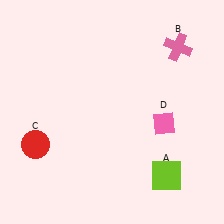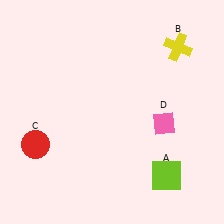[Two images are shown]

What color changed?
The cross (B) changed from pink in Image 1 to yellow in Image 2.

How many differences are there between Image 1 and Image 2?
There is 1 difference between the two images.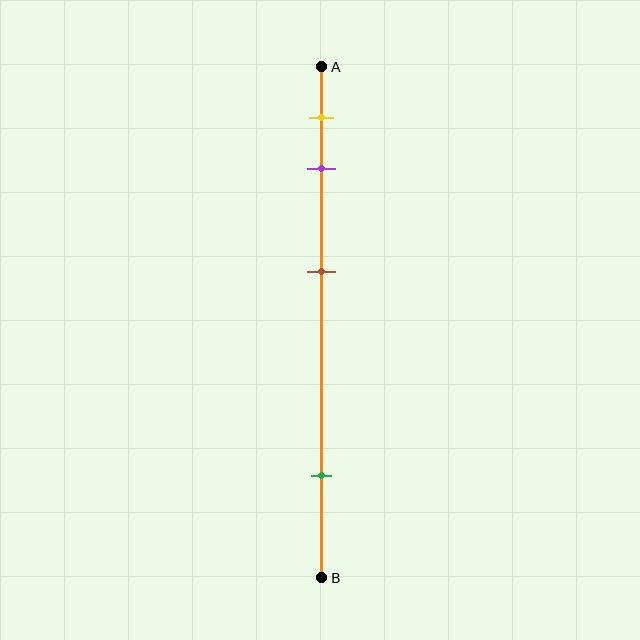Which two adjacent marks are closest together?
The yellow and purple marks are the closest adjacent pair.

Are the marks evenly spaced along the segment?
No, the marks are not evenly spaced.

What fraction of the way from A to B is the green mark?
The green mark is approximately 80% (0.8) of the way from A to B.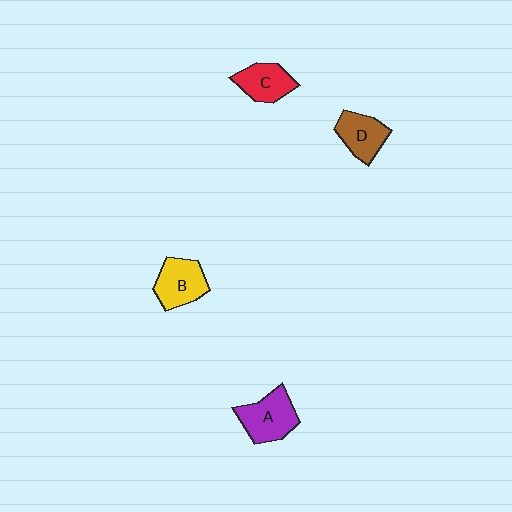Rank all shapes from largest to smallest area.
From largest to smallest: A (purple), B (yellow), D (brown), C (red).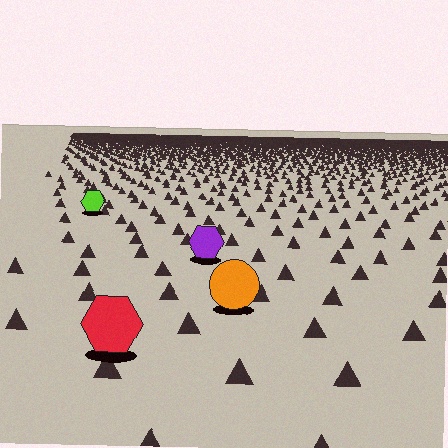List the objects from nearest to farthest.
From nearest to farthest: the red hexagon, the orange circle, the purple hexagon, the lime hexagon.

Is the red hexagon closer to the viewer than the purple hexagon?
Yes. The red hexagon is closer — you can tell from the texture gradient: the ground texture is coarser near it.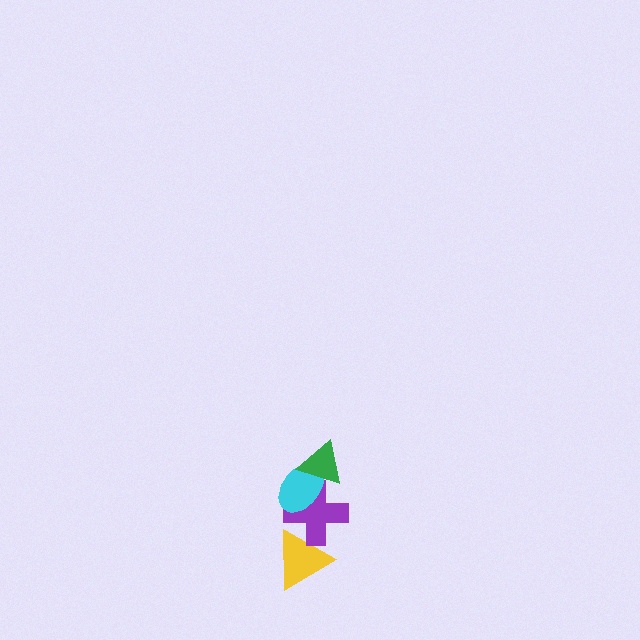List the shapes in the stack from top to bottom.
From top to bottom: the green triangle, the cyan ellipse, the purple cross, the yellow triangle.